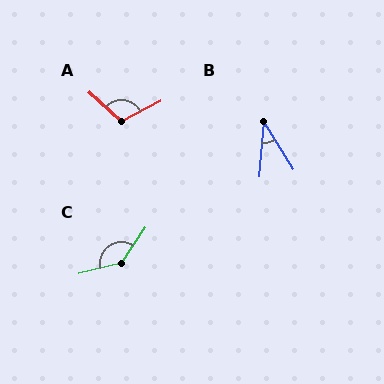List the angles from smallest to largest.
B (37°), A (110°), C (138°).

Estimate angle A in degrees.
Approximately 110 degrees.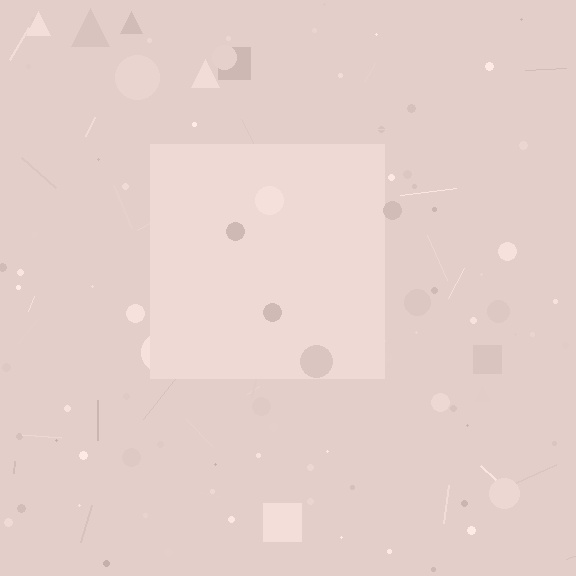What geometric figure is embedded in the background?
A square is embedded in the background.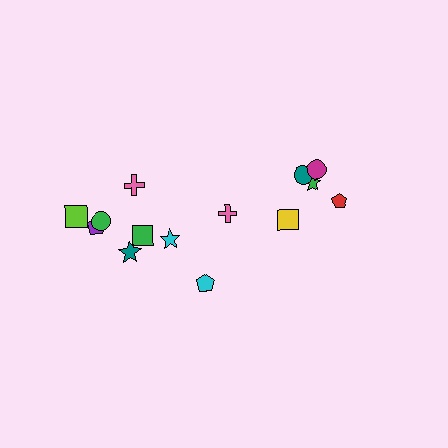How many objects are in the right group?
There are 6 objects.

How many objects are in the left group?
There are 8 objects.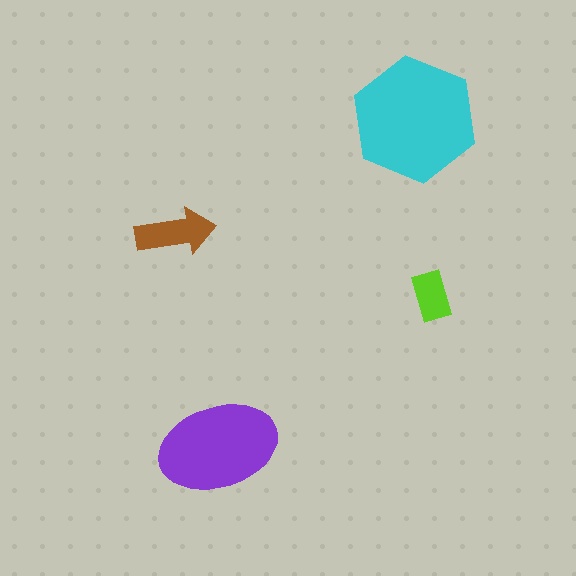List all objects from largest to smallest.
The cyan hexagon, the purple ellipse, the brown arrow, the lime rectangle.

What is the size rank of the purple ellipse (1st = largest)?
2nd.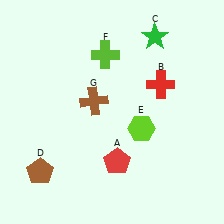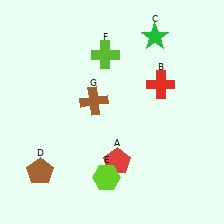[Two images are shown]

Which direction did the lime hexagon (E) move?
The lime hexagon (E) moved down.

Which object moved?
The lime hexagon (E) moved down.